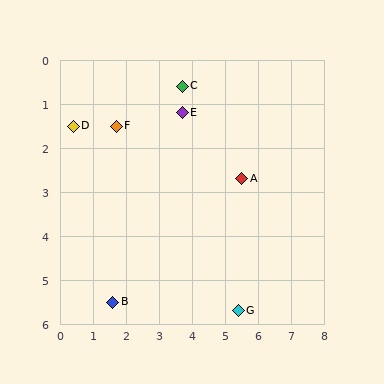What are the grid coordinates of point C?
Point C is at approximately (3.7, 0.6).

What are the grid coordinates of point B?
Point B is at approximately (1.6, 5.5).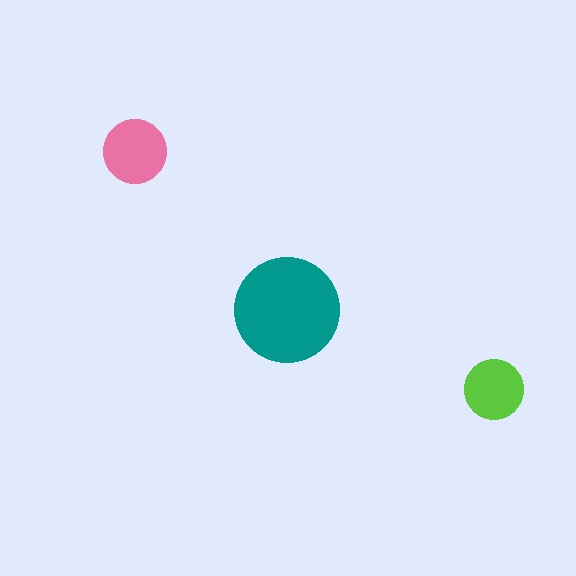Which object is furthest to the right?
The lime circle is rightmost.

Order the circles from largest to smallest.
the teal one, the pink one, the lime one.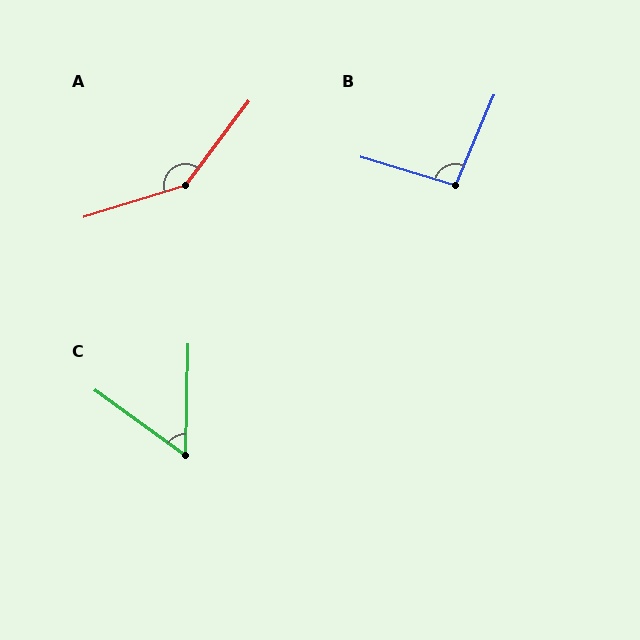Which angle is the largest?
A, at approximately 144 degrees.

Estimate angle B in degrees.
Approximately 96 degrees.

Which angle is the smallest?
C, at approximately 56 degrees.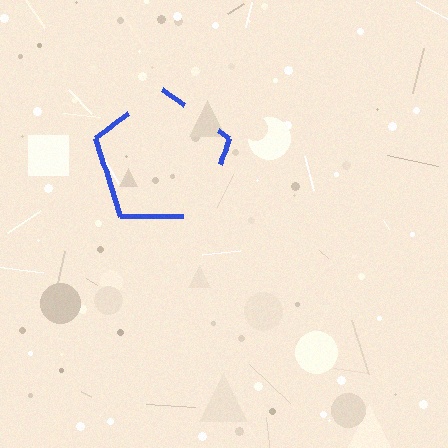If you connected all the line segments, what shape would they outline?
They would outline a pentagon.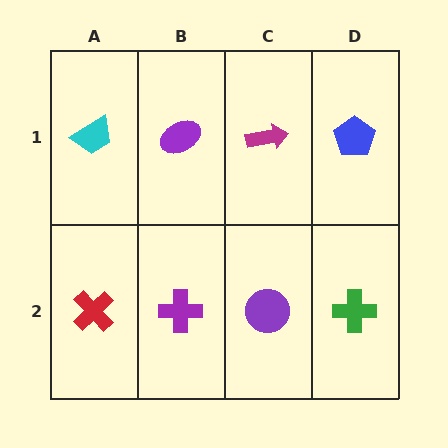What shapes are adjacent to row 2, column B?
A purple ellipse (row 1, column B), a red cross (row 2, column A), a purple circle (row 2, column C).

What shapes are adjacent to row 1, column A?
A red cross (row 2, column A), a purple ellipse (row 1, column B).